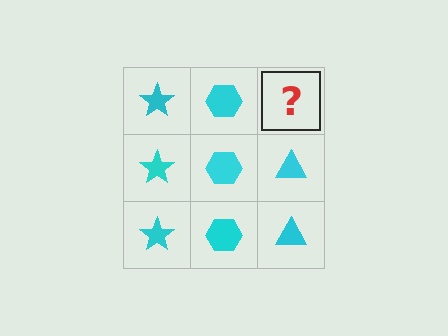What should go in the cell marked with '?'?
The missing cell should contain a cyan triangle.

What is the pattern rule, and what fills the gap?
The rule is that each column has a consistent shape. The gap should be filled with a cyan triangle.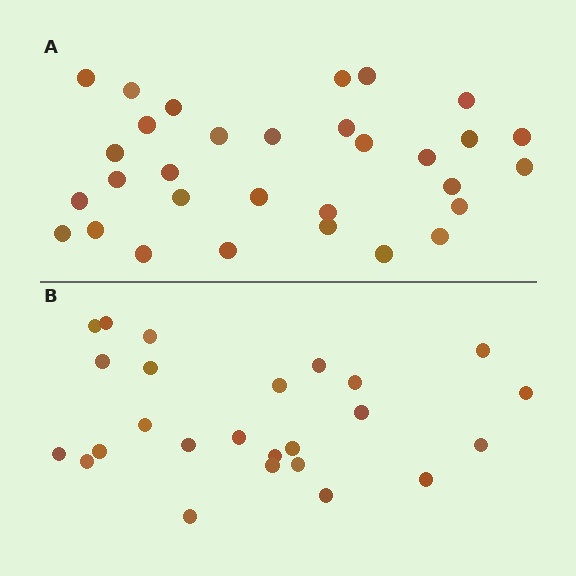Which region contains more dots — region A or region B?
Region A (the top region) has more dots.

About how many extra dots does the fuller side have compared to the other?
Region A has about 6 more dots than region B.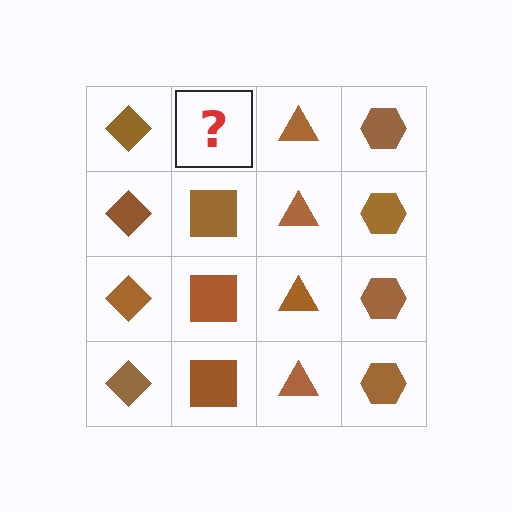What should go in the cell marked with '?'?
The missing cell should contain a brown square.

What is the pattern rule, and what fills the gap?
The rule is that each column has a consistent shape. The gap should be filled with a brown square.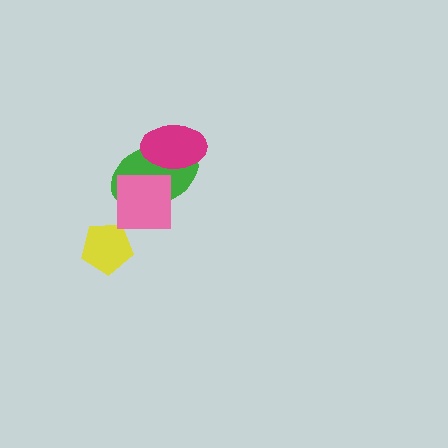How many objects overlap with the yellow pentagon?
0 objects overlap with the yellow pentagon.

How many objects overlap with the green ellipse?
2 objects overlap with the green ellipse.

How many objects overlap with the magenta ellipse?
1 object overlaps with the magenta ellipse.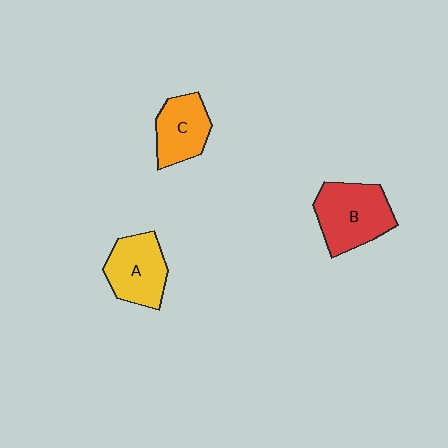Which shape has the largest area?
Shape B (red).